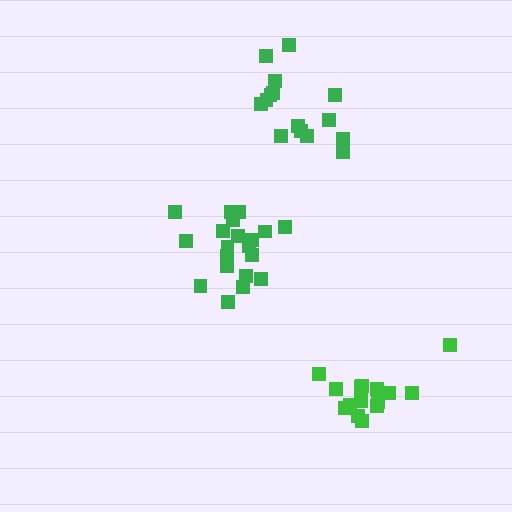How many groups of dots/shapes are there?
There are 3 groups.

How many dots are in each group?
Group 1: 15 dots, Group 2: 20 dots, Group 3: 15 dots (50 total).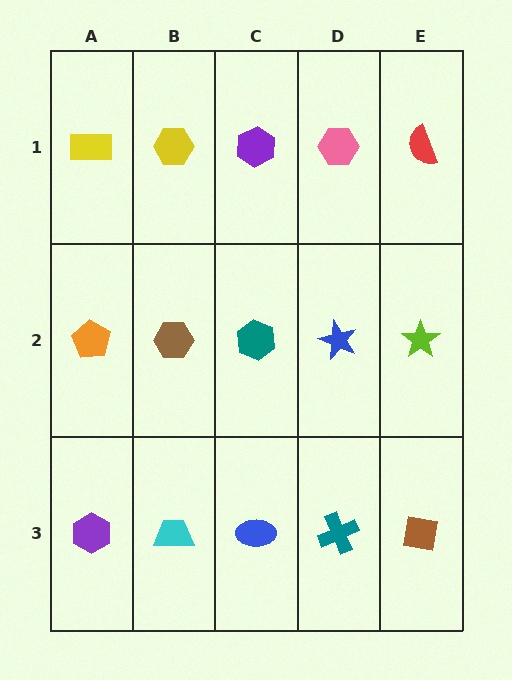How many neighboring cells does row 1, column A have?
2.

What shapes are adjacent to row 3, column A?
An orange pentagon (row 2, column A), a cyan trapezoid (row 3, column B).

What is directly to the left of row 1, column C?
A yellow hexagon.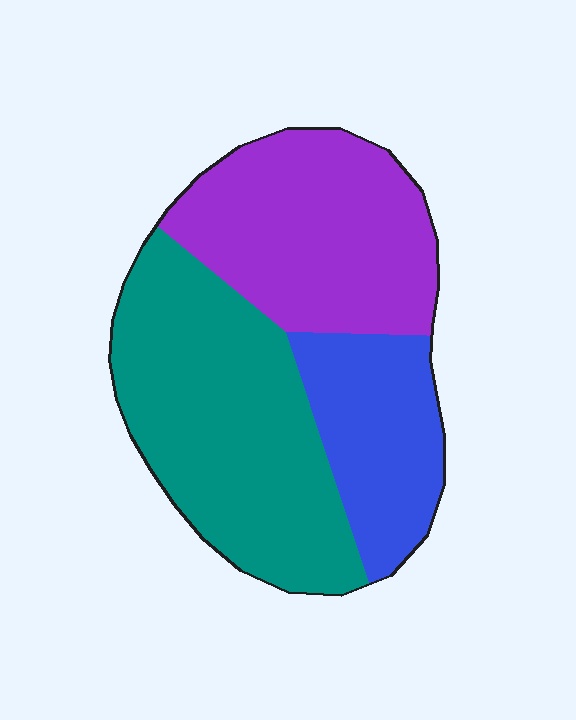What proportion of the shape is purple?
Purple takes up about one third (1/3) of the shape.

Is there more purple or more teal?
Teal.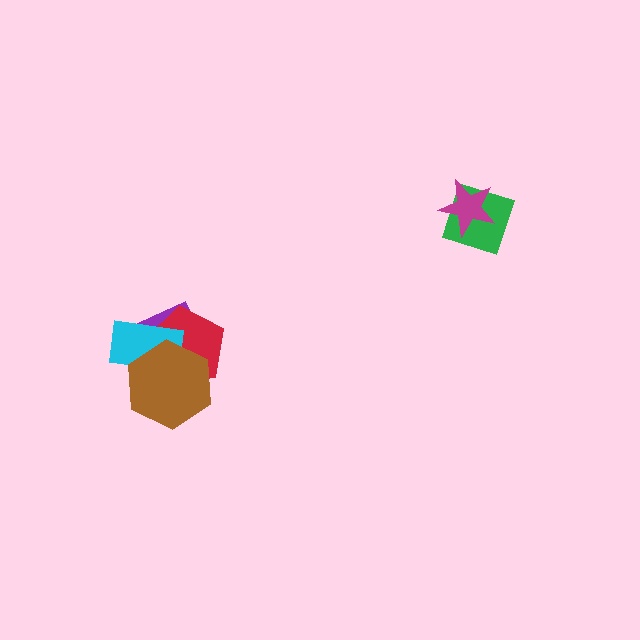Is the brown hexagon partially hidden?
No, no other shape covers it.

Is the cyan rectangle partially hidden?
Yes, it is partially covered by another shape.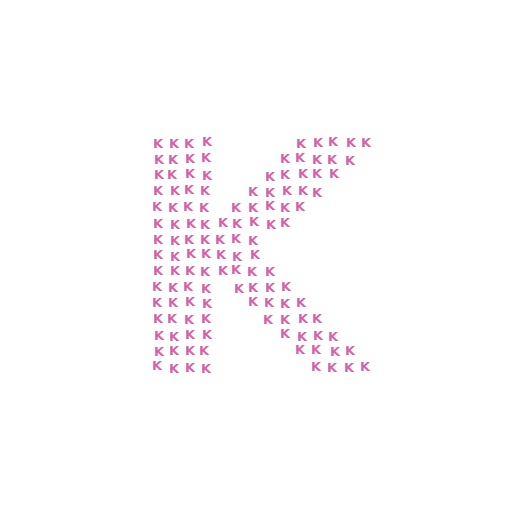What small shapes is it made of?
It is made of small letter K's.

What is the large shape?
The large shape is the letter K.